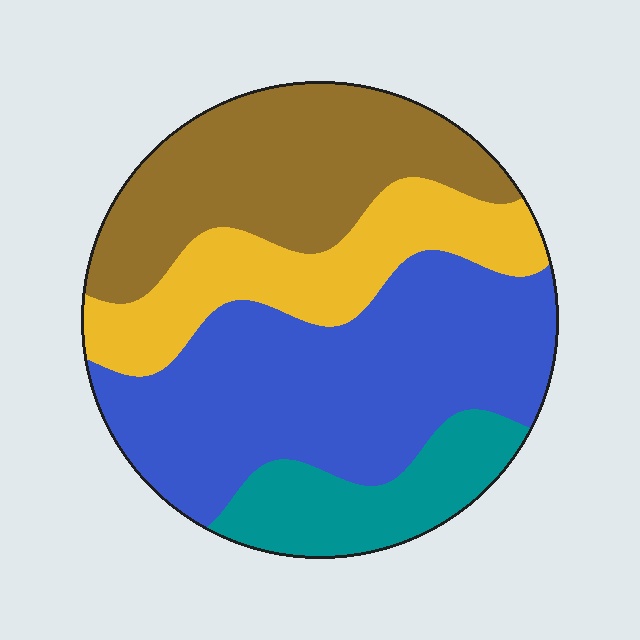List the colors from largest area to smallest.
From largest to smallest: blue, brown, yellow, teal.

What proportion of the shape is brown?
Brown covers roughly 25% of the shape.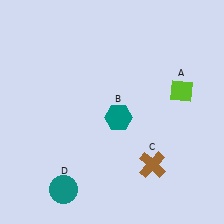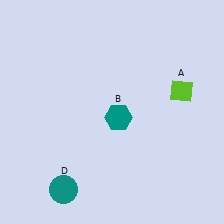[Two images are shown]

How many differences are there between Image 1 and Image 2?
There is 1 difference between the two images.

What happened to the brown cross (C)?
The brown cross (C) was removed in Image 2. It was in the bottom-right area of Image 1.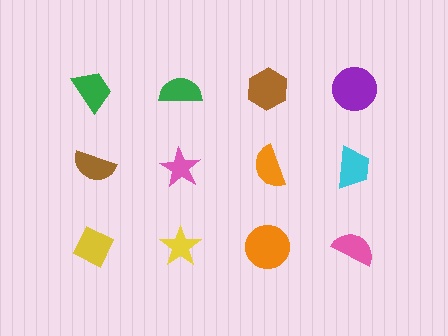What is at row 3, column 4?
A pink semicircle.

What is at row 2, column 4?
A cyan trapezoid.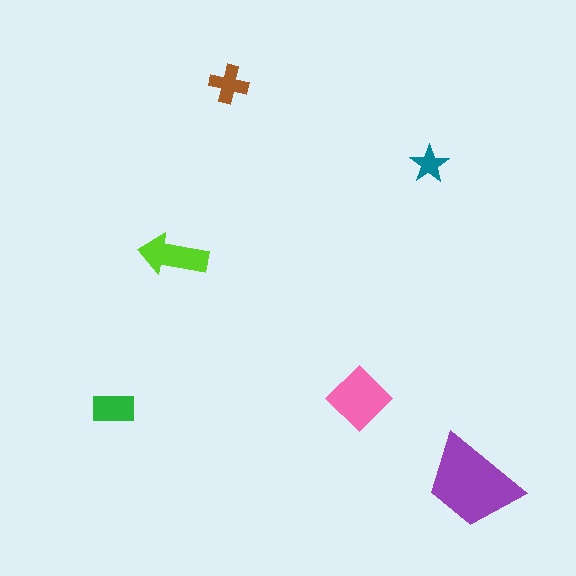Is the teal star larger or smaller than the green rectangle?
Smaller.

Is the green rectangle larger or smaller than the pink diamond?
Smaller.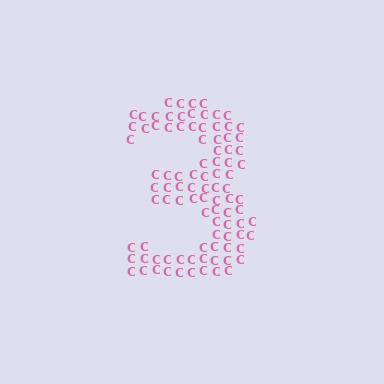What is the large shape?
The large shape is the digit 3.